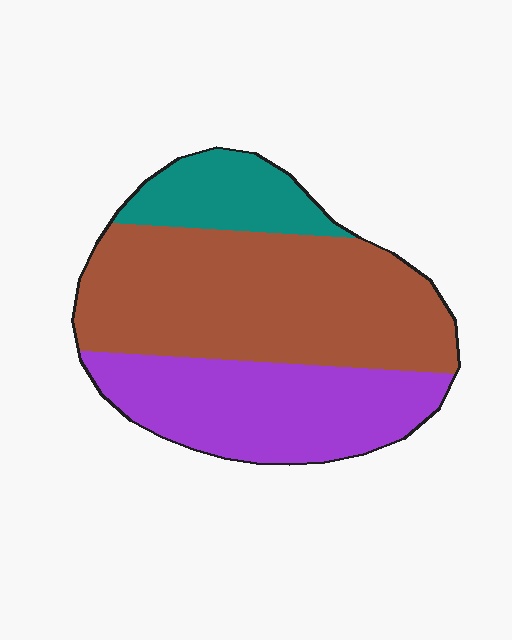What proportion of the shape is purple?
Purple covers roughly 35% of the shape.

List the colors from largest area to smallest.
From largest to smallest: brown, purple, teal.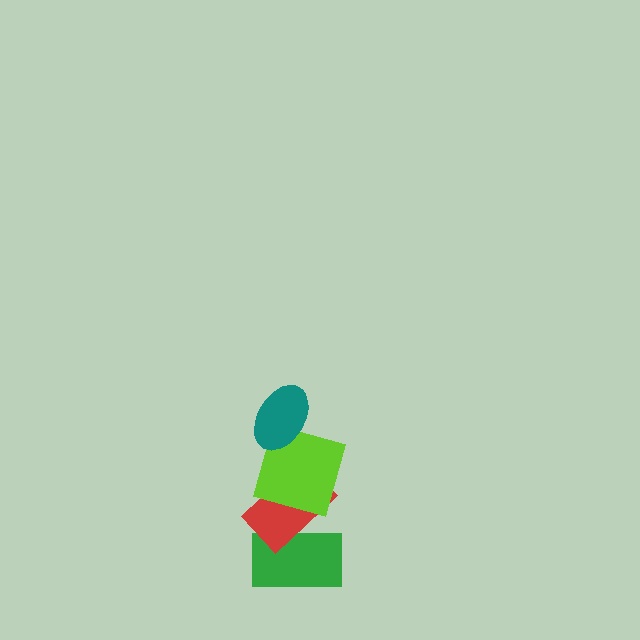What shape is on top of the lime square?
The teal ellipse is on top of the lime square.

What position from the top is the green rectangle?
The green rectangle is 4th from the top.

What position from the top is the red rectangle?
The red rectangle is 3rd from the top.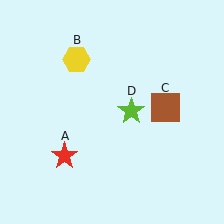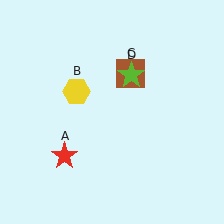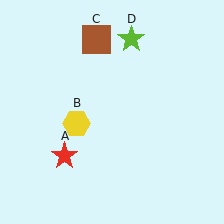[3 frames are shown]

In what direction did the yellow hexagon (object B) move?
The yellow hexagon (object B) moved down.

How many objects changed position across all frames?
3 objects changed position: yellow hexagon (object B), brown square (object C), lime star (object D).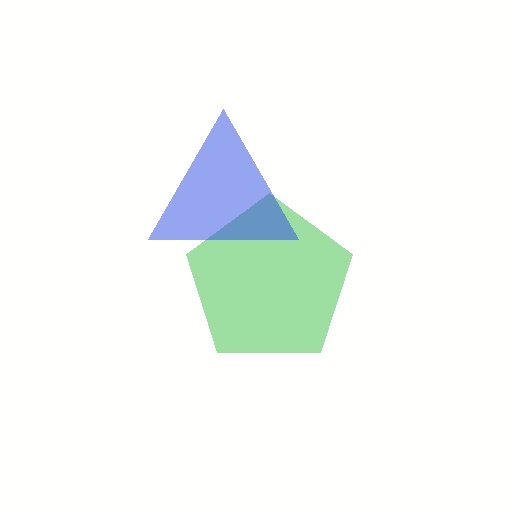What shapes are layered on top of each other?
The layered shapes are: a green pentagon, a blue triangle.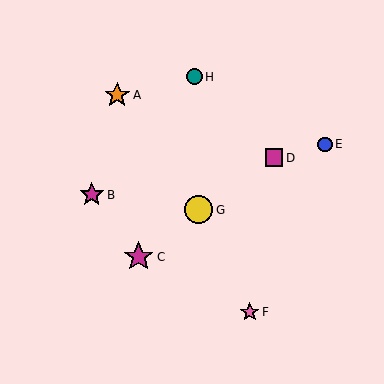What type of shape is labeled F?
Shape F is a pink star.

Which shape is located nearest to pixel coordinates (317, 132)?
The blue circle (labeled E) at (325, 144) is nearest to that location.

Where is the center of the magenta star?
The center of the magenta star is at (139, 257).